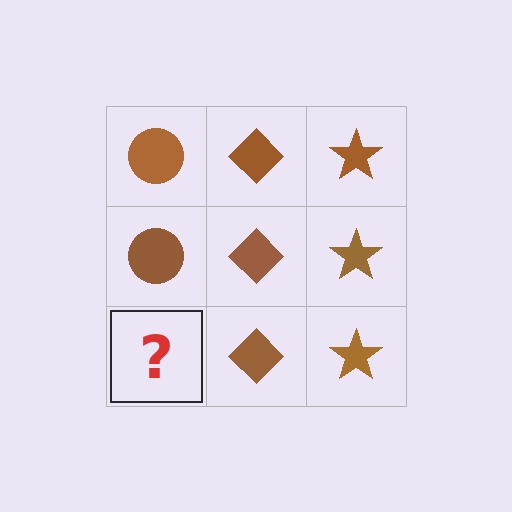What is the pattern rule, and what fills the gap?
The rule is that each column has a consistent shape. The gap should be filled with a brown circle.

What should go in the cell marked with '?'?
The missing cell should contain a brown circle.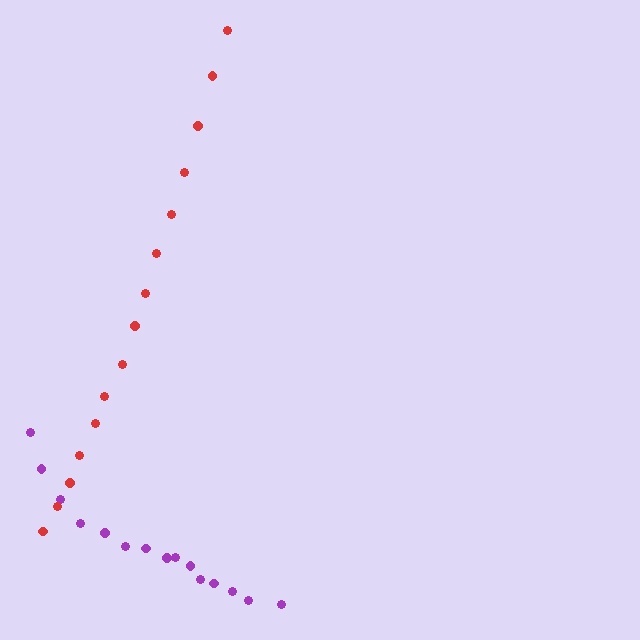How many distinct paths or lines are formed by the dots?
There are 2 distinct paths.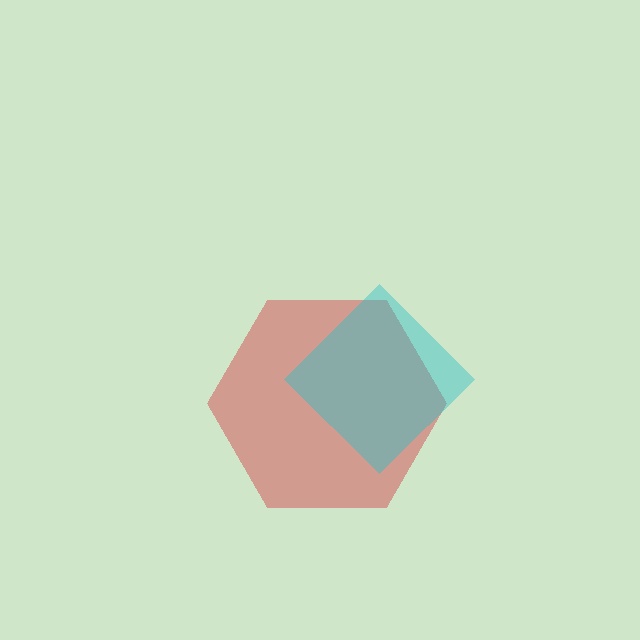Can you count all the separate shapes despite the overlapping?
Yes, there are 2 separate shapes.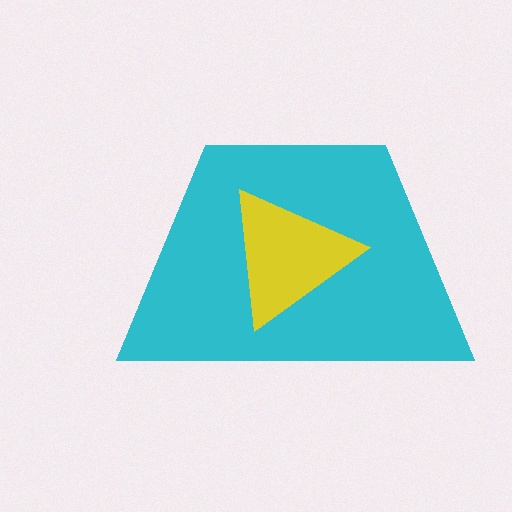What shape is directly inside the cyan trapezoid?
The yellow triangle.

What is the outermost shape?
The cyan trapezoid.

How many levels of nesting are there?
2.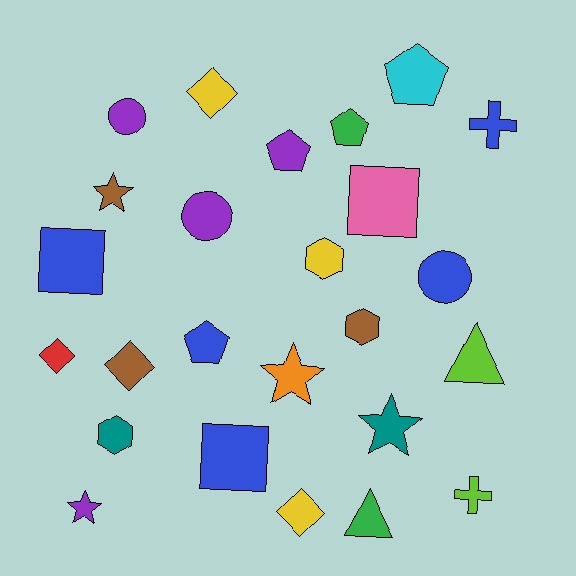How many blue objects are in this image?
There are 5 blue objects.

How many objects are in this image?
There are 25 objects.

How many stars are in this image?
There are 4 stars.